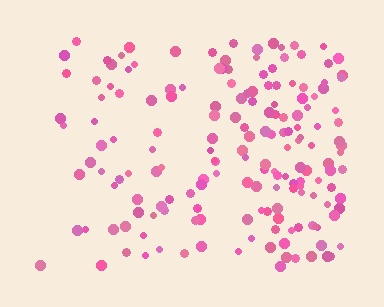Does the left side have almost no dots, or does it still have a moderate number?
Still a moderate number, just noticeably fewer than the right.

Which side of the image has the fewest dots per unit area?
The left.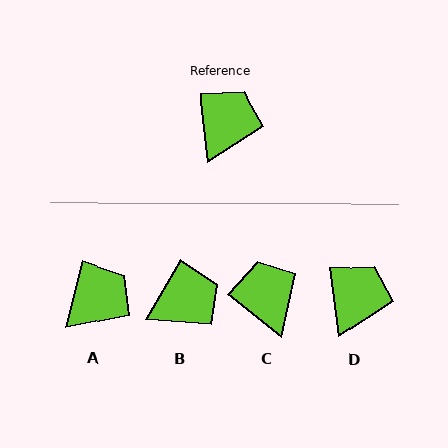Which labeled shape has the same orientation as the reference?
D.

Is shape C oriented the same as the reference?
No, it is off by about 44 degrees.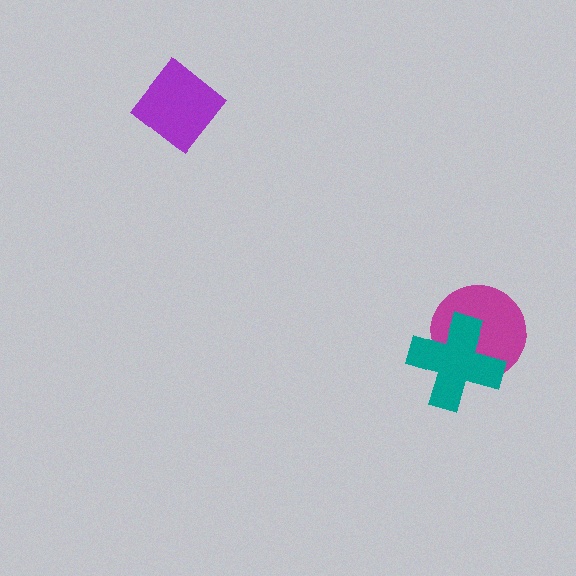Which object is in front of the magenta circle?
The teal cross is in front of the magenta circle.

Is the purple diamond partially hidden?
No, no other shape covers it.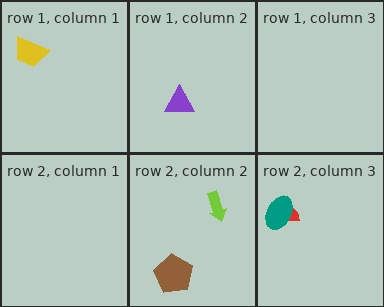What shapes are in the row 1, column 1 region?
The yellow trapezoid.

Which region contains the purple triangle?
The row 1, column 2 region.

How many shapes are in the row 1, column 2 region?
1.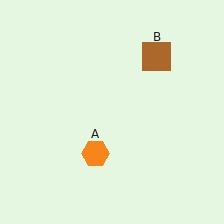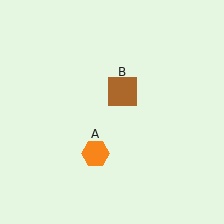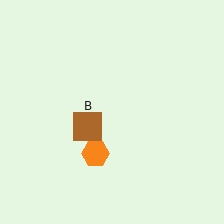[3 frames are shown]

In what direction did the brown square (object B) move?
The brown square (object B) moved down and to the left.